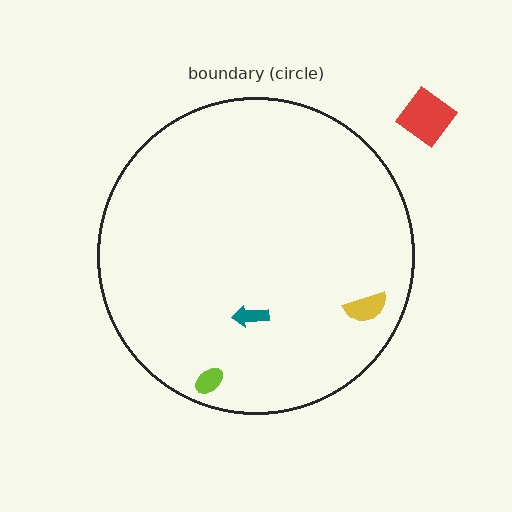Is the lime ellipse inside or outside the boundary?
Inside.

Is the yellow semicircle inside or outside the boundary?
Inside.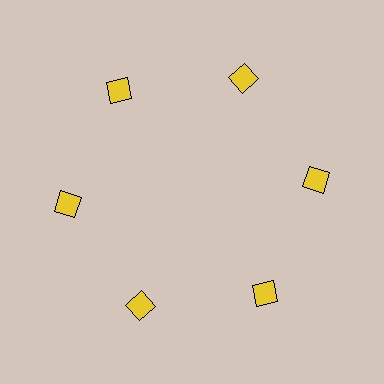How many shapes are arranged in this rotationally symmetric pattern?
There are 6 shapes, arranged in 6 groups of 1.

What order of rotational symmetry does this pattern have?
This pattern has 6-fold rotational symmetry.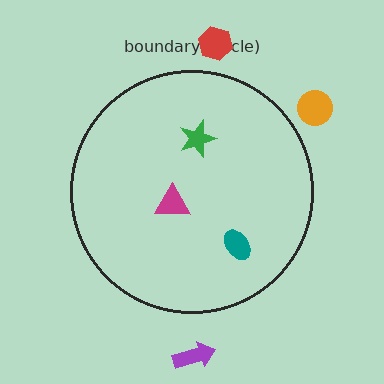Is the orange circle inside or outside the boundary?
Outside.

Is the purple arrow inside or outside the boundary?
Outside.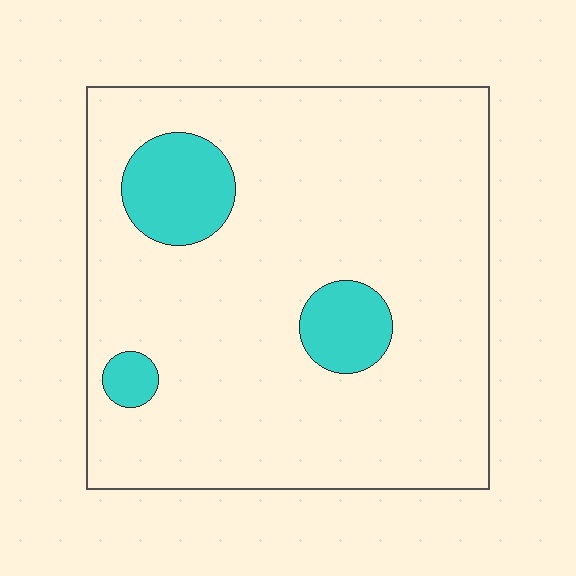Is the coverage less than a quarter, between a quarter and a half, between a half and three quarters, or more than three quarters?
Less than a quarter.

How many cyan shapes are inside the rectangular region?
3.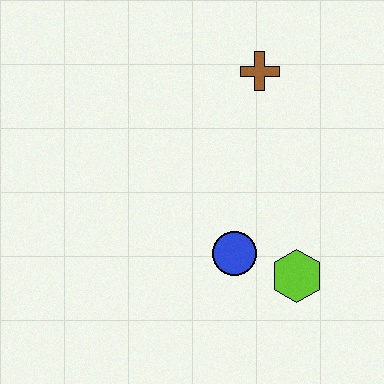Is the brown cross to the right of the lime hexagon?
No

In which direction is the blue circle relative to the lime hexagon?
The blue circle is to the left of the lime hexagon.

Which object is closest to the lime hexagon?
The blue circle is closest to the lime hexagon.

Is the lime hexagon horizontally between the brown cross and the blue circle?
No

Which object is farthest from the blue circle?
The brown cross is farthest from the blue circle.